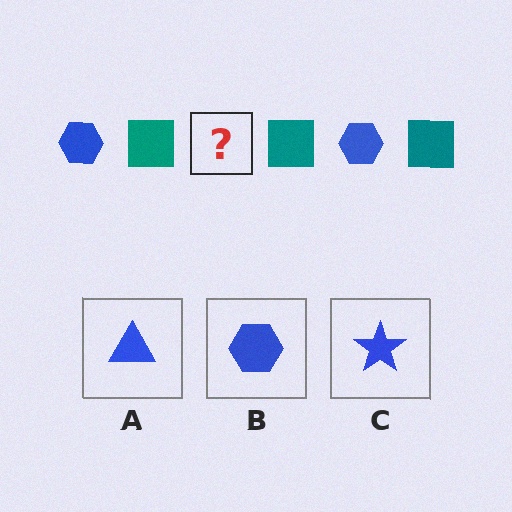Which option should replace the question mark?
Option B.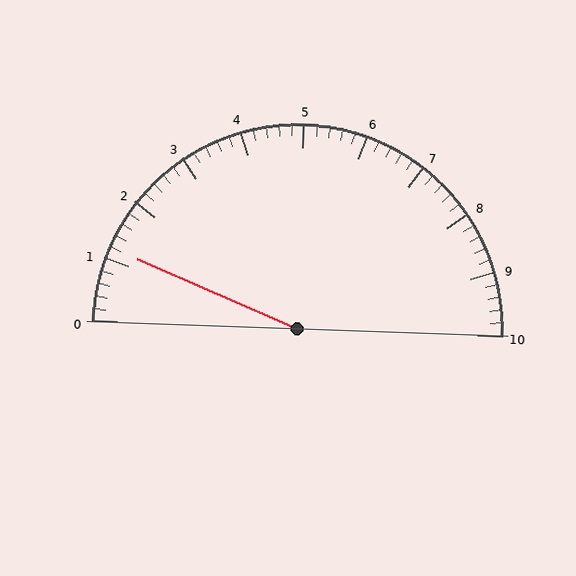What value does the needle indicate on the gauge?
The needle indicates approximately 1.2.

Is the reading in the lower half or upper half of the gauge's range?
The reading is in the lower half of the range (0 to 10).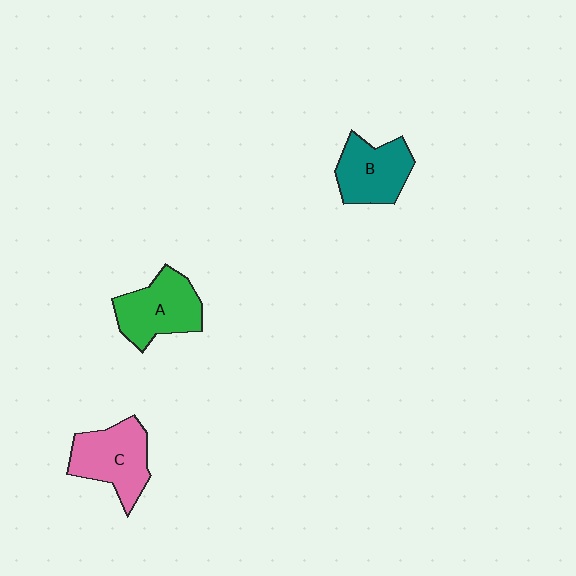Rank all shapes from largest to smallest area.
From largest to smallest: C (pink), A (green), B (teal).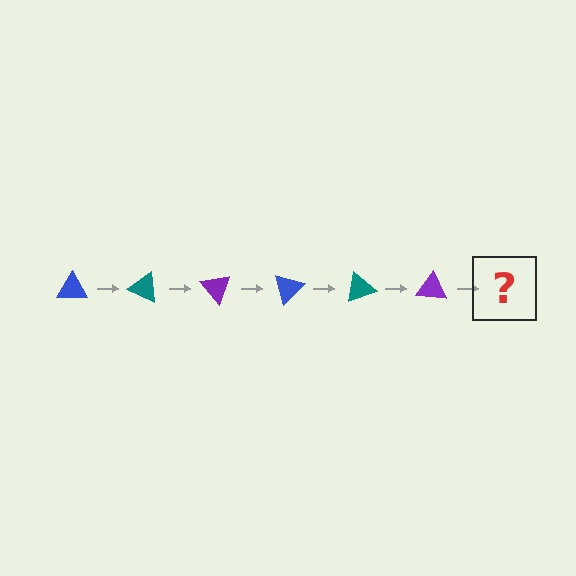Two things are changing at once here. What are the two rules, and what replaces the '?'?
The two rules are that it rotates 25 degrees each step and the color cycles through blue, teal, and purple. The '?' should be a blue triangle, rotated 150 degrees from the start.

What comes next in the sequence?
The next element should be a blue triangle, rotated 150 degrees from the start.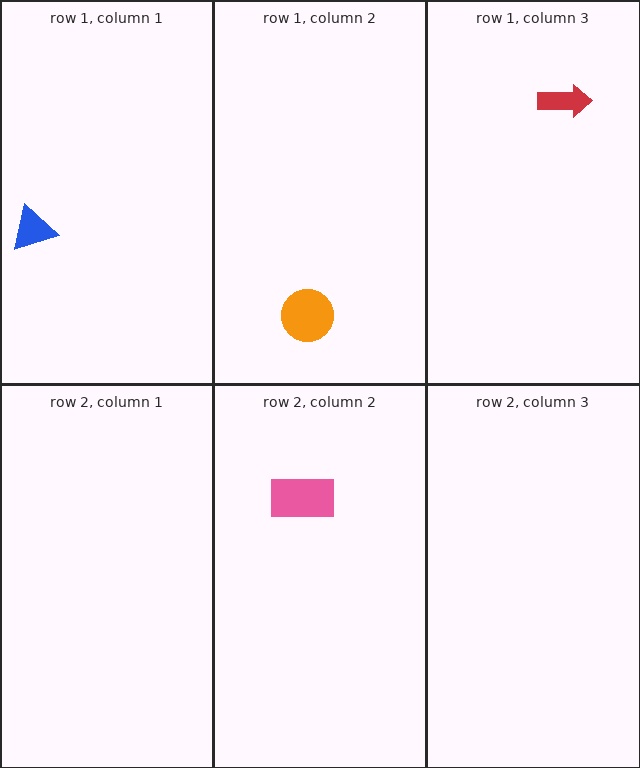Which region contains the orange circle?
The row 1, column 2 region.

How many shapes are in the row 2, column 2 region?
1.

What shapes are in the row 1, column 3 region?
The red arrow.